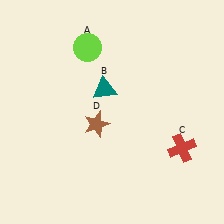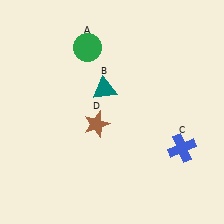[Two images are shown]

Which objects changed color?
A changed from lime to green. C changed from red to blue.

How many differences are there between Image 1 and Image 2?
There are 2 differences between the two images.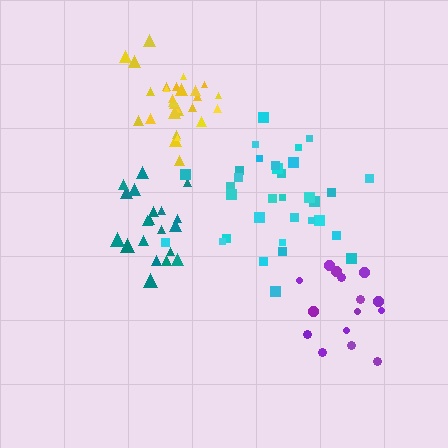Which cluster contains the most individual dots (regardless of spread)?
Cyan (33).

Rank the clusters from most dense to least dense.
yellow, teal, purple, cyan.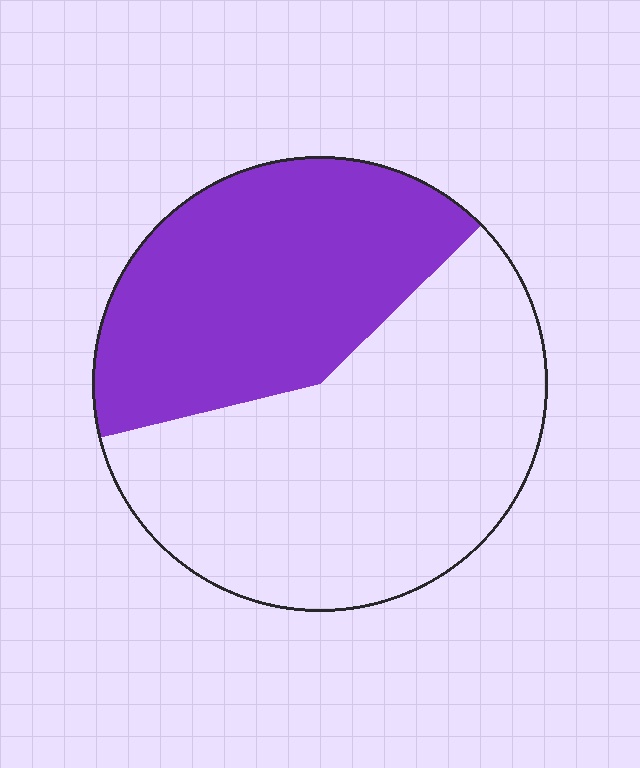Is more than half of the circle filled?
No.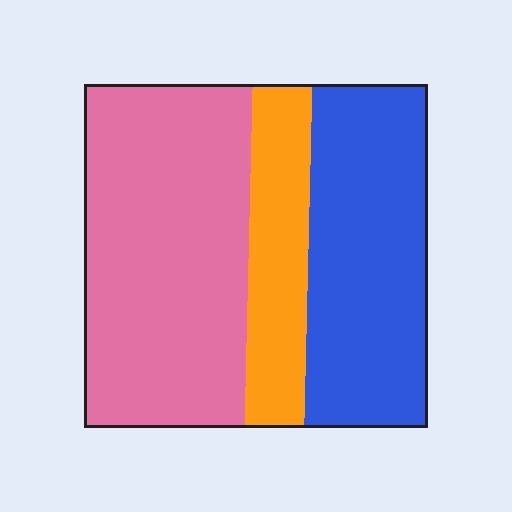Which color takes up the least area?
Orange, at roughly 15%.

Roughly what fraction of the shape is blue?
Blue covers 35% of the shape.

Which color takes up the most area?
Pink, at roughly 50%.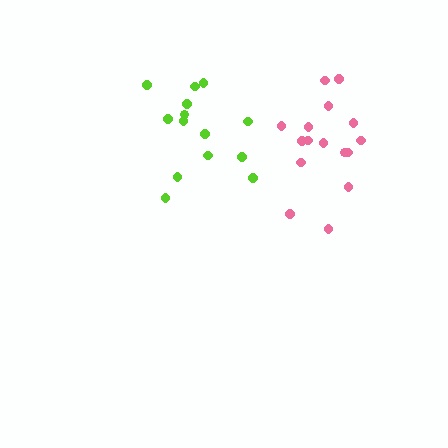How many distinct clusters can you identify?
There are 2 distinct clusters.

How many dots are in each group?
Group 1: 14 dots, Group 2: 16 dots (30 total).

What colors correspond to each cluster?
The clusters are colored: lime, pink.